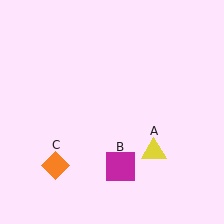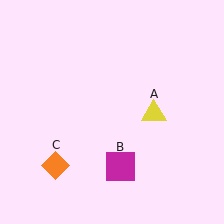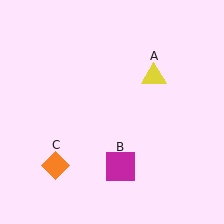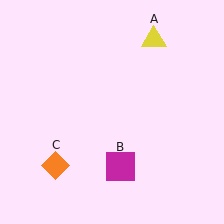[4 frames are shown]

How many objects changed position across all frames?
1 object changed position: yellow triangle (object A).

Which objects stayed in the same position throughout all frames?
Magenta square (object B) and orange diamond (object C) remained stationary.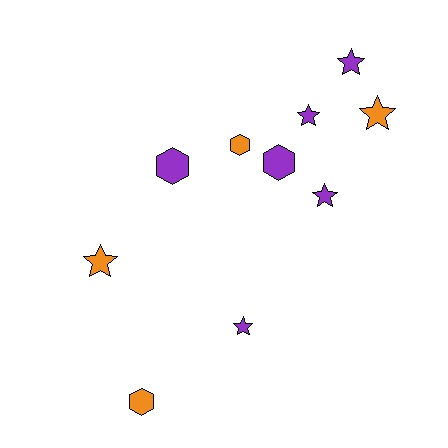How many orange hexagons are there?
There are 2 orange hexagons.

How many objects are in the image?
There are 10 objects.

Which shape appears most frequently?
Star, with 6 objects.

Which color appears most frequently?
Purple, with 6 objects.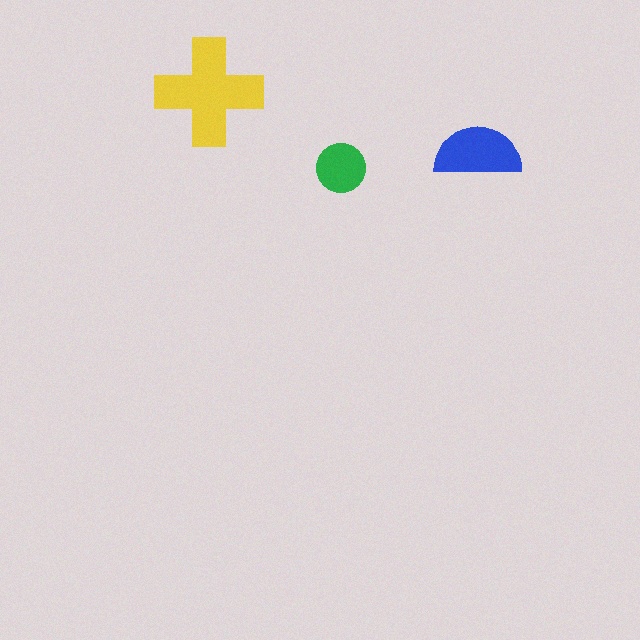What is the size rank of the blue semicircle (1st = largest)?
2nd.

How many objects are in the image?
There are 3 objects in the image.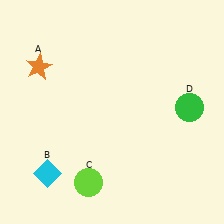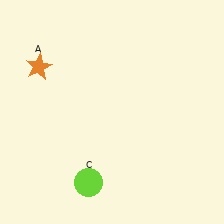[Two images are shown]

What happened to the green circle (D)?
The green circle (D) was removed in Image 2. It was in the top-right area of Image 1.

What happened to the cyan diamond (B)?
The cyan diamond (B) was removed in Image 2. It was in the bottom-left area of Image 1.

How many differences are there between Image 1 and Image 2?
There are 2 differences between the two images.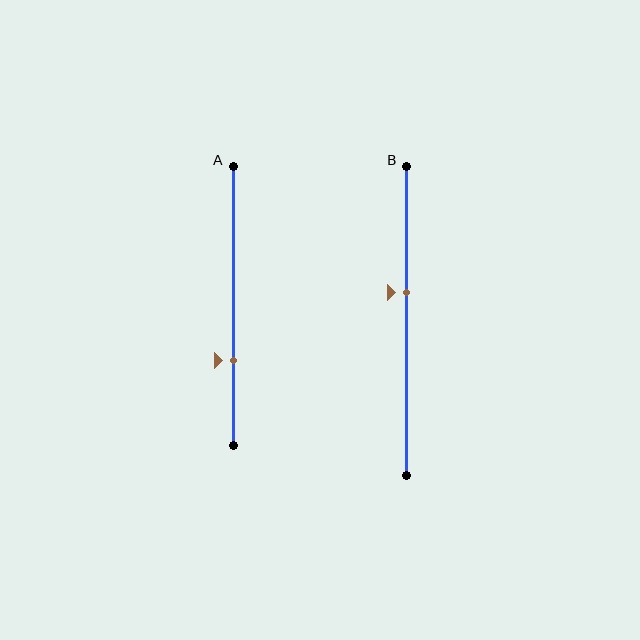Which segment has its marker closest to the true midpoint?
Segment B has its marker closest to the true midpoint.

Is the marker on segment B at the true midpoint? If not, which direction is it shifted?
No, the marker on segment B is shifted upward by about 9% of the segment length.